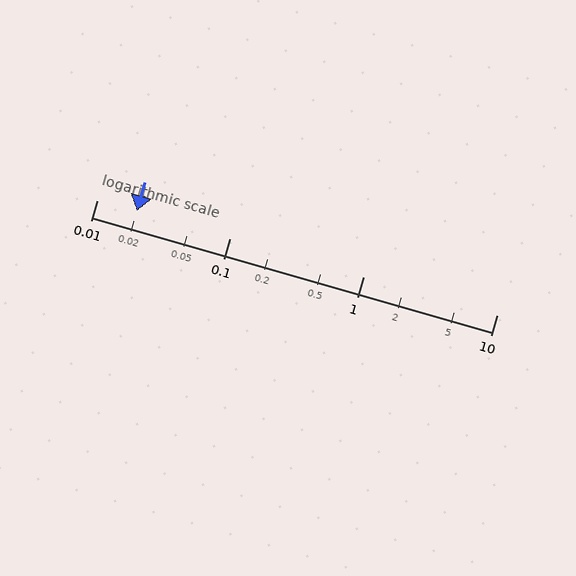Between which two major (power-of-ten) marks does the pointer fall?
The pointer is between 0.01 and 0.1.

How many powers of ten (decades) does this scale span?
The scale spans 3 decades, from 0.01 to 10.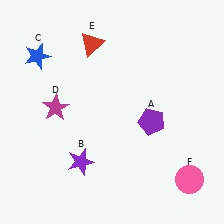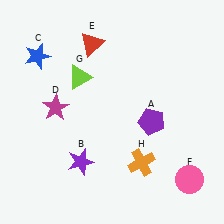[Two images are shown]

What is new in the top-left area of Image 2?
A lime triangle (G) was added in the top-left area of Image 2.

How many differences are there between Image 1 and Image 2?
There are 2 differences between the two images.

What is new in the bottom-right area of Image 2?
An orange cross (H) was added in the bottom-right area of Image 2.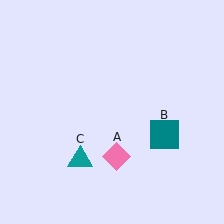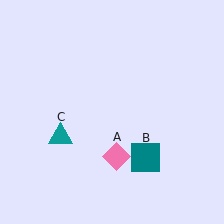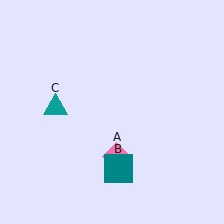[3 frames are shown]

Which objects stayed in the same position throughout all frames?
Pink diamond (object A) remained stationary.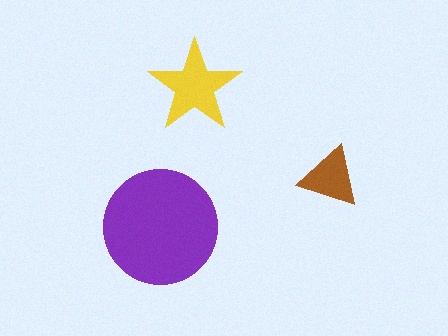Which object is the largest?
The purple circle.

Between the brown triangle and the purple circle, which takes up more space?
The purple circle.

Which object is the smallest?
The brown triangle.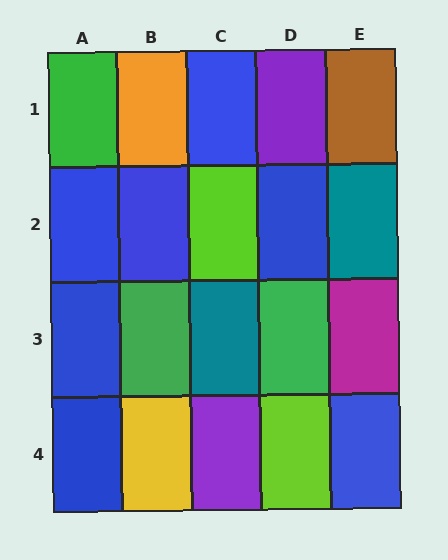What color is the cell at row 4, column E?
Blue.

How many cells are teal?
2 cells are teal.